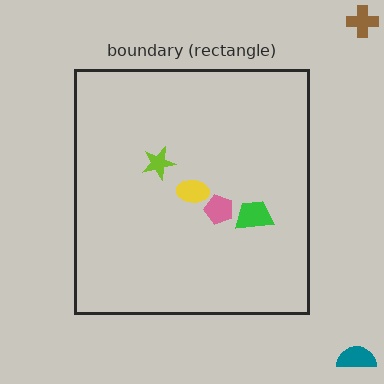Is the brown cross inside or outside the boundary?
Outside.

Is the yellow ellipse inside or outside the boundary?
Inside.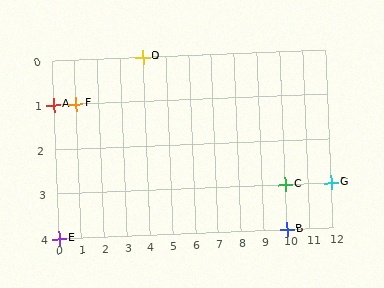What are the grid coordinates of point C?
Point C is at grid coordinates (10, 3).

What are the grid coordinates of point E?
Point E is at grid coordinates (0, 4).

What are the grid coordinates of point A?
Point A is at grid coordinates (0, 1).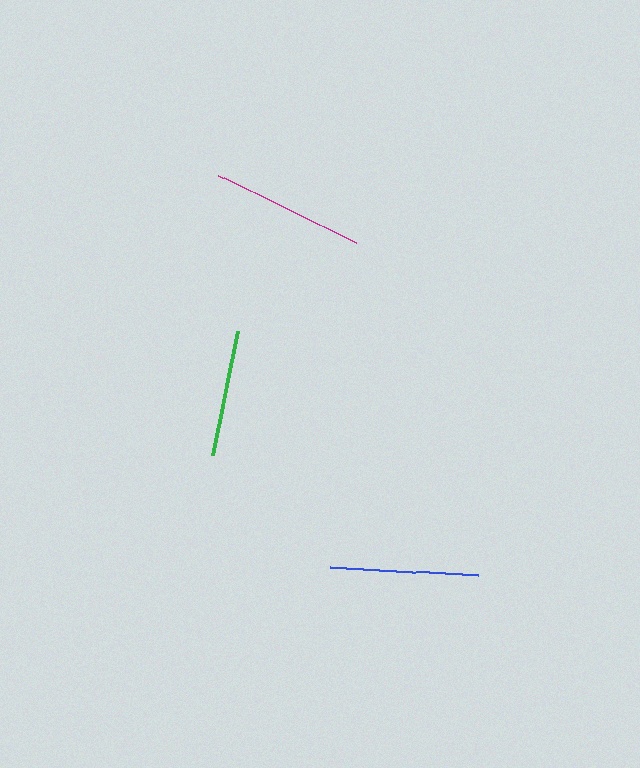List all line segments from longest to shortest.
From longest to shortest: magenta, blue, green.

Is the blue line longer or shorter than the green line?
The blue line is longer than the green line.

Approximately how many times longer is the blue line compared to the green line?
The blue line is approximately 1.2 times the length of the green line.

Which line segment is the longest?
The magenta line is the longest at approximately 154 pixels.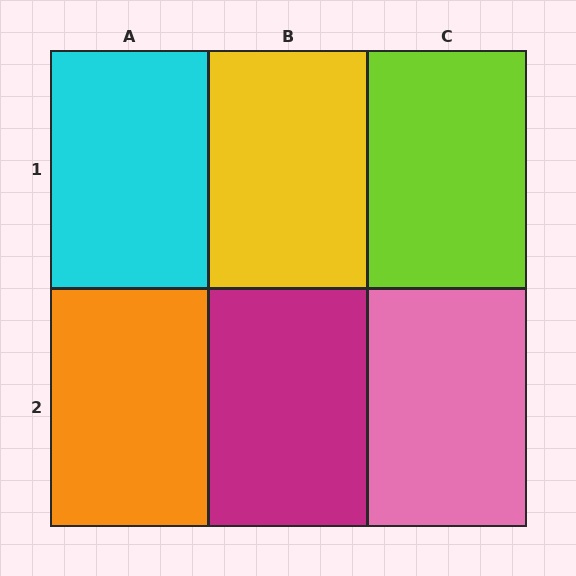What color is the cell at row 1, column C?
Lime.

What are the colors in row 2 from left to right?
Orange, magenta, pink.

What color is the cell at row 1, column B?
Yellow.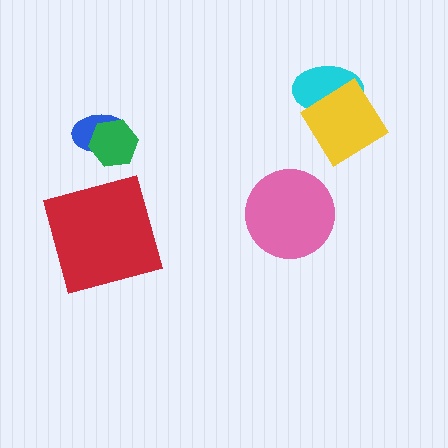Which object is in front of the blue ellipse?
The green hexagon is in front of the blue ellipse.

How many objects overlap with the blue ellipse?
1 object overlaps with the blue ellipse.